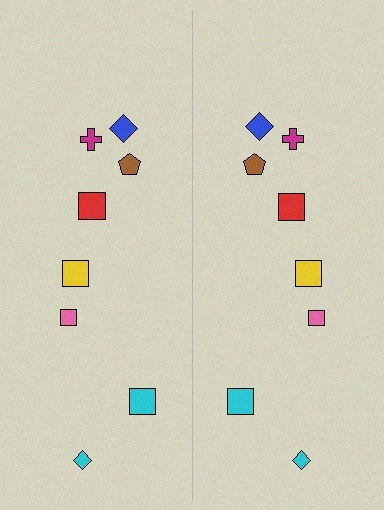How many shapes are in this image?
There are 16 shapes in this image.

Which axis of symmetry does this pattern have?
The pattern has a vertical axis of symmetry running through the center of the image.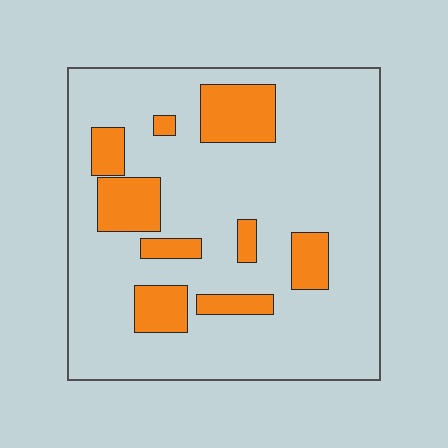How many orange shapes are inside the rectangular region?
9.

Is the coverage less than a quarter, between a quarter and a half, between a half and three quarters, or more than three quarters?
Less than a quarter.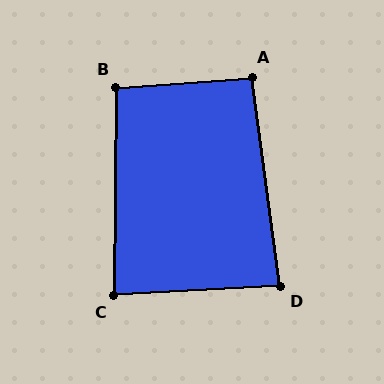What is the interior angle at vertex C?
Approximately 86 degrees (approximately right).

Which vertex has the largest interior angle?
B, at approximately 95 degrees.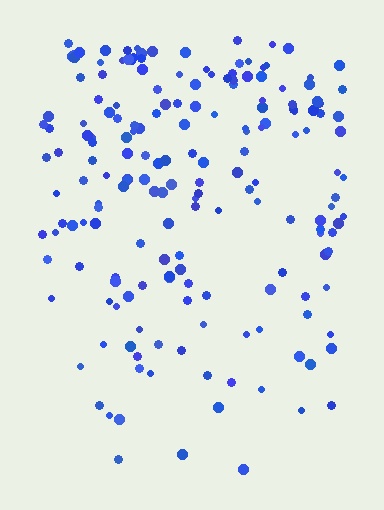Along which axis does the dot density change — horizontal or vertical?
Vertical.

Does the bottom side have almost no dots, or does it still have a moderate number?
Still a moderate number, just noticeably fewer than the top.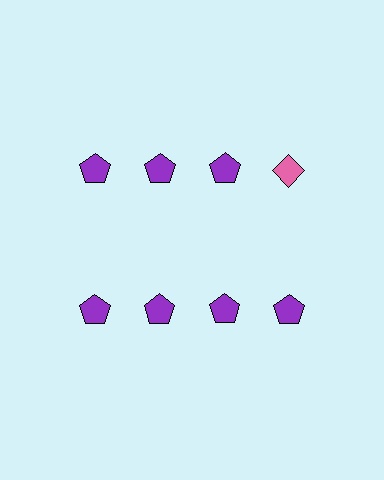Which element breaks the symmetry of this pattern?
The pink diamond in the top row, second from right column breaks the symmetry. All other shapes are purple pentagons.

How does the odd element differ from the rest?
It differs in both color (pink instead of purple) and shape (diamond instead of pentagon).